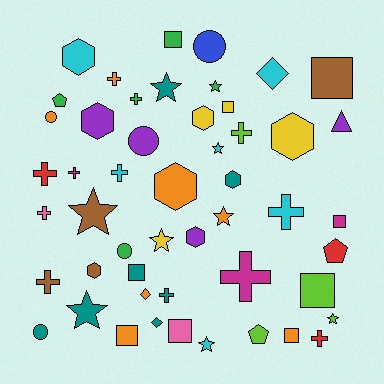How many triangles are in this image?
There is 1 triangle.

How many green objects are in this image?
There are 5 green objects.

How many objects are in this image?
There are 50 objects.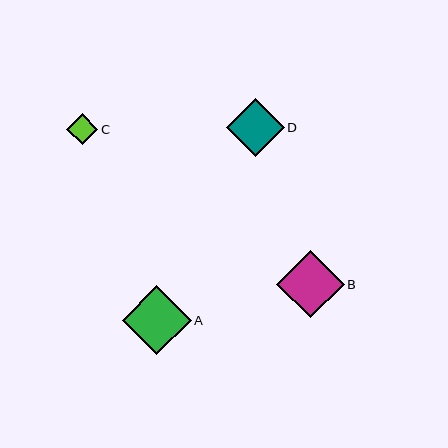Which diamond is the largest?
Diamond A is the largest with a size of approximately 69 pixels.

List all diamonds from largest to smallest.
From largest to smallest: A, B, D, C.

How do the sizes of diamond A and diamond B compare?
Diamond A and diamond B are approximately the same size.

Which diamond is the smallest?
Diamond C is the smallest with a size of approximately 31 pixels.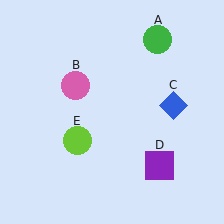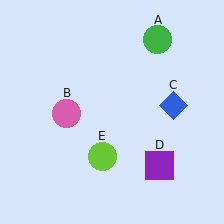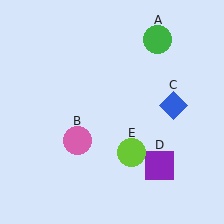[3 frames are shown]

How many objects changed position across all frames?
2 objects changed position: pink circle (object B), lime circle (object E).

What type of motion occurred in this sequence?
The pink circle (object B), lime circle (object E) rotated counterclockwise around the center of the scene.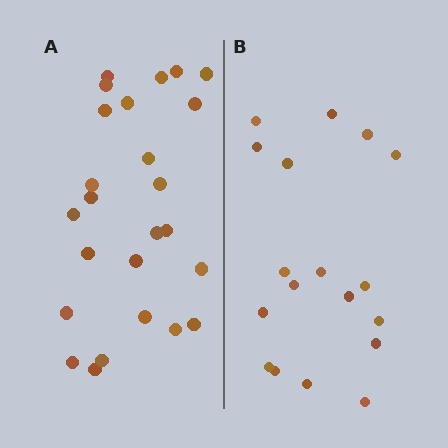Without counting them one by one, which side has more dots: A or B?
Region A (the left region) has more dots.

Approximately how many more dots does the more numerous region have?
Region A has roughly 8 or so more dots than region B.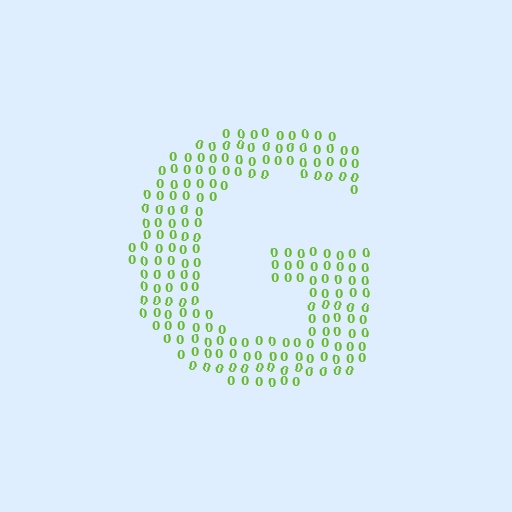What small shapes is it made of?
It is made of small digit 0's.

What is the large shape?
The large shape is the letter G.